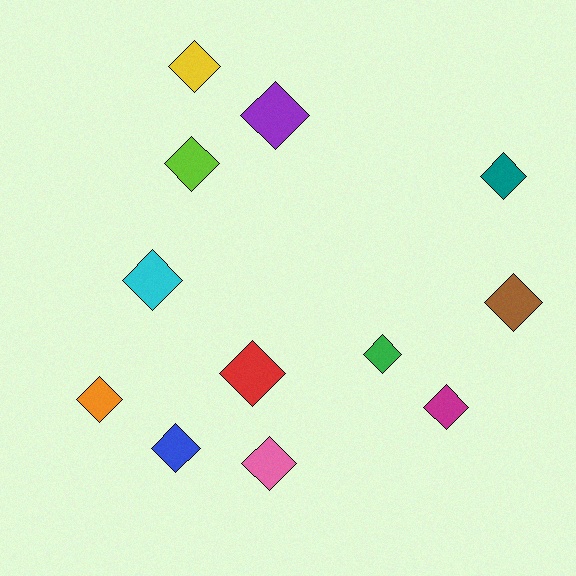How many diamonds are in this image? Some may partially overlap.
There are 12 diamonds.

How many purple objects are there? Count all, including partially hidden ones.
There is 1 purple object.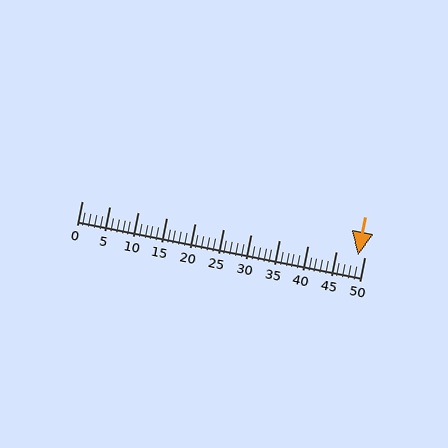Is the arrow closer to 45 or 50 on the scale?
The arrow is closer to 50.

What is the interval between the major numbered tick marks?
The major tick marks are spaced 5 units apart.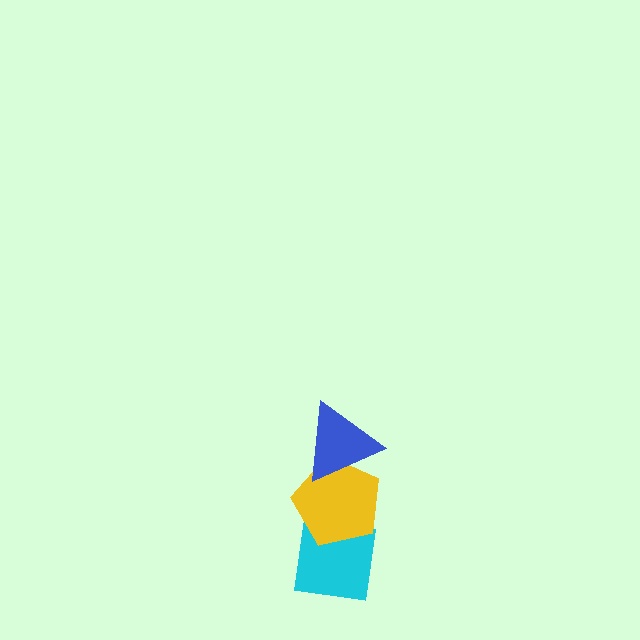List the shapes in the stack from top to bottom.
From top to bottom: the blue triangle, the yellow pentagon, the cyan square.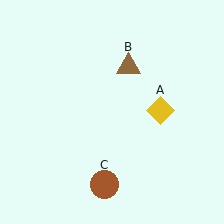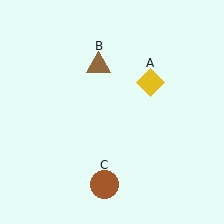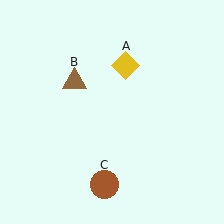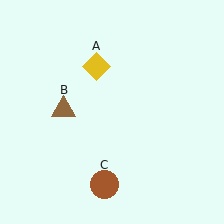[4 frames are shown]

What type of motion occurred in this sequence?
The yellow diamond (object A), brown triangle (object B) rotated counterclockwise around the center of the scene.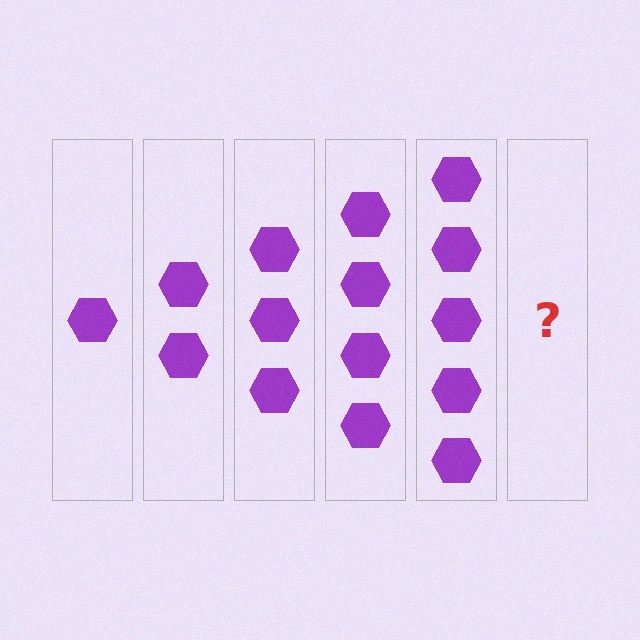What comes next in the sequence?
The next element should be 6 hexagons.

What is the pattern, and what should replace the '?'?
The pattern is that each step adds one more hexagon. The '?' should be 6 hexagons.